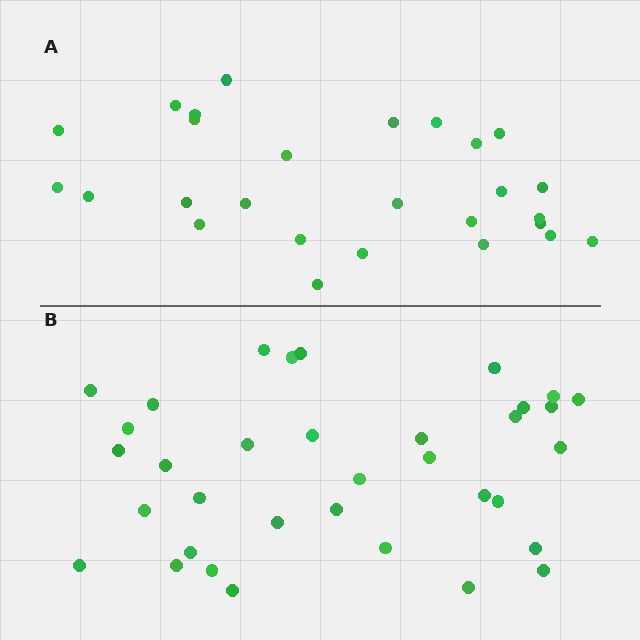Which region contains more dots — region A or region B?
Region B (the bottom region) has more dots.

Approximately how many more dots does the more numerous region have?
Region B has roughly 8 or so more dots than region A.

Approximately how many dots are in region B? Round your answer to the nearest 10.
About 40 dots. (The exact count is 35, which rounds to 40.)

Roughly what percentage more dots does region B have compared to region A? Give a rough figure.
About 30% more.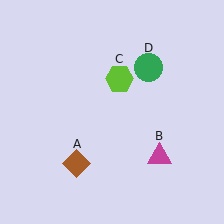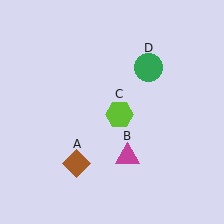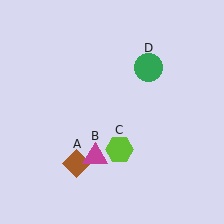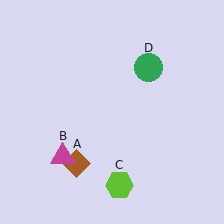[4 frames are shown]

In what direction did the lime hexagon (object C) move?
The lime hexagon (object C) moved down.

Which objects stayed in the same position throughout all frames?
Brown diamond (object A) and green circle (object D) remained stationary.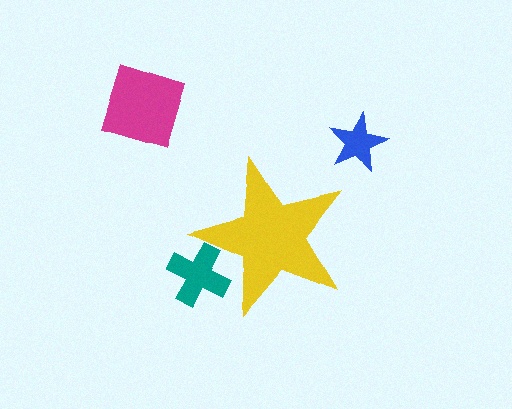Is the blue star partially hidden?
No, the blue star is fully visible.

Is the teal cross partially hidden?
Yes, the teal cross is partially hidden behind the yellow star.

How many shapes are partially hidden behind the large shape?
1 shape is partially hidden.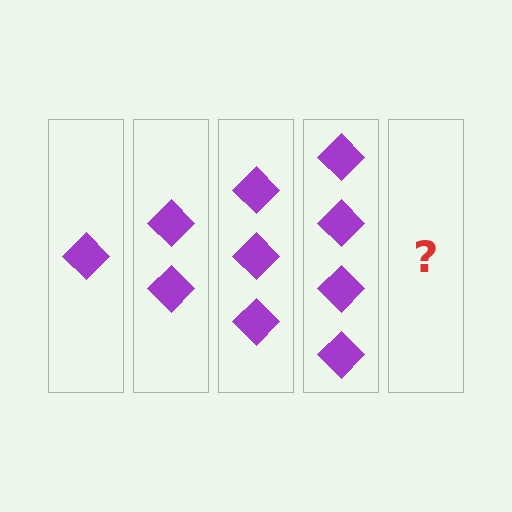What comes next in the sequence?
The next element should be 5 diamonds.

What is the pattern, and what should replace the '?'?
The pattern is that each step adds one more diamond. The '?' should be 5 diamonds.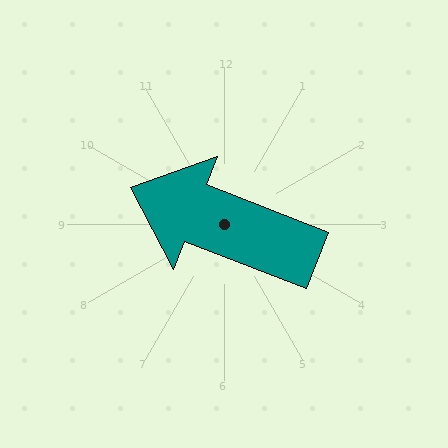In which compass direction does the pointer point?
West.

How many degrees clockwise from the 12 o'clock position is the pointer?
Approximately 291 degrees.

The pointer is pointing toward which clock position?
Roughly 10 o'clock.